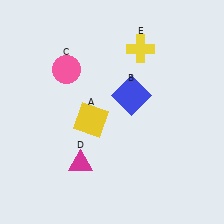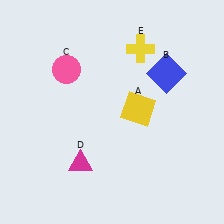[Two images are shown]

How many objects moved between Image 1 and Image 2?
2 objects moved between the two images.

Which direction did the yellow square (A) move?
The yellow square (A) moved right.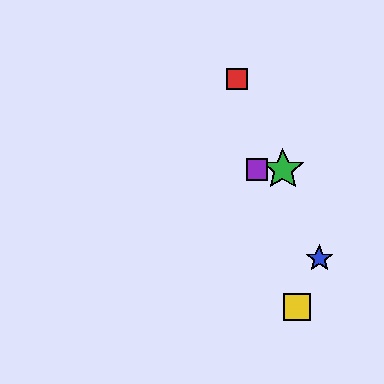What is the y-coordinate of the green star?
The green star is at y≈170.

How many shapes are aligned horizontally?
2 shapes (the green star, the purple square) are aligned horizontally.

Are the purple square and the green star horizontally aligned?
Yes, both are at y≈170.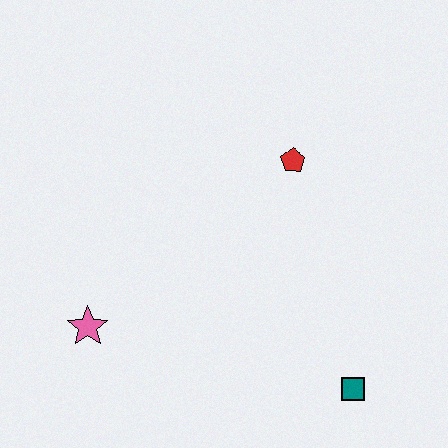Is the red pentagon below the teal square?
No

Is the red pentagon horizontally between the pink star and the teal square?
Yes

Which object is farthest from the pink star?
The teal square is farthest from the pink star.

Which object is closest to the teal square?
The red pentagon is closest to the teal square.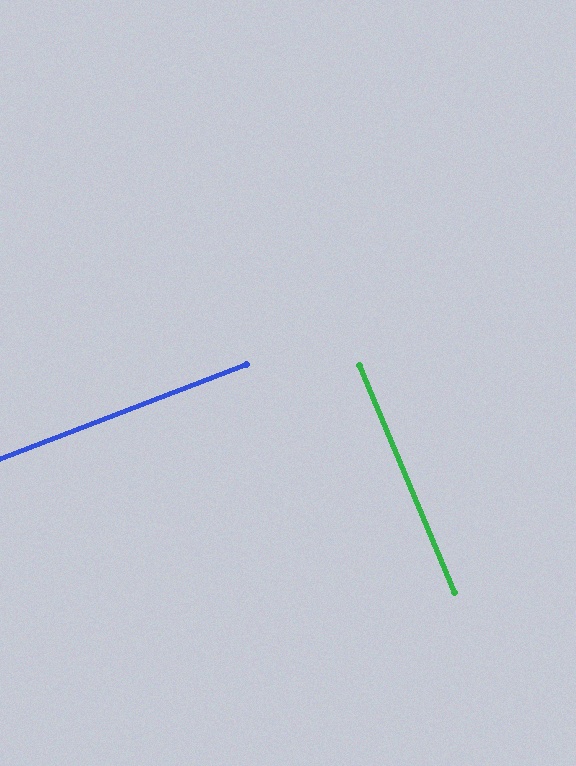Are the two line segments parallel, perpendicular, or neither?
Perpendicular — they meet at approximately 88°.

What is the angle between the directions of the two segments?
Approximately 88 degrees.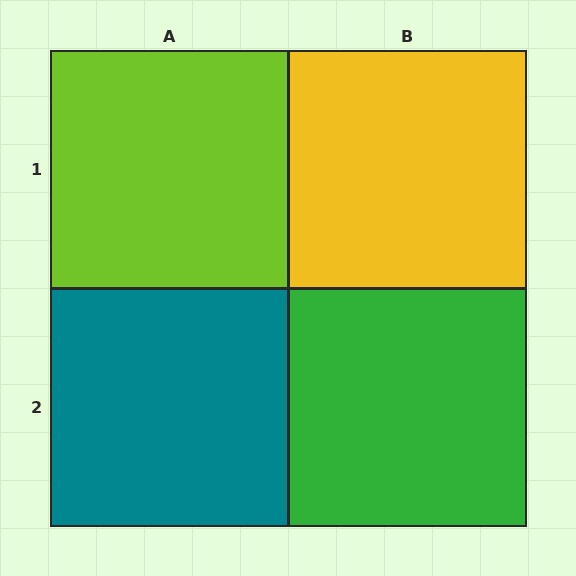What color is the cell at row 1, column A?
Lime.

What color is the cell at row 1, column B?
Yellow.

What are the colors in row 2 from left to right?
Teal, green.